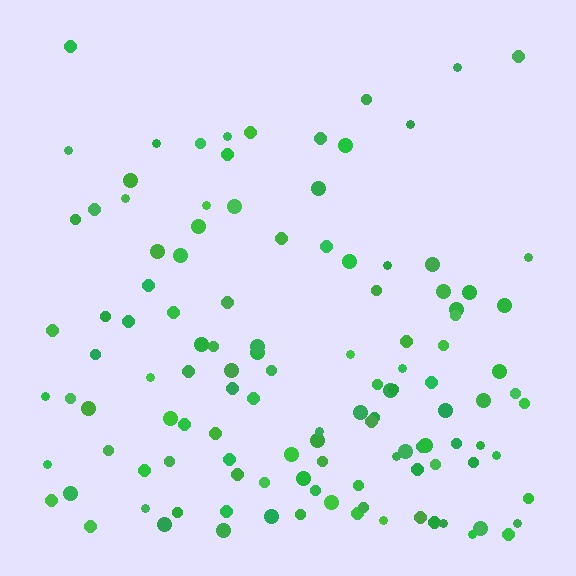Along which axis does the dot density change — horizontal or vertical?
Vertical.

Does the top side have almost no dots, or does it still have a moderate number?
Still a moderate number, just noticeably fewer than the bottom.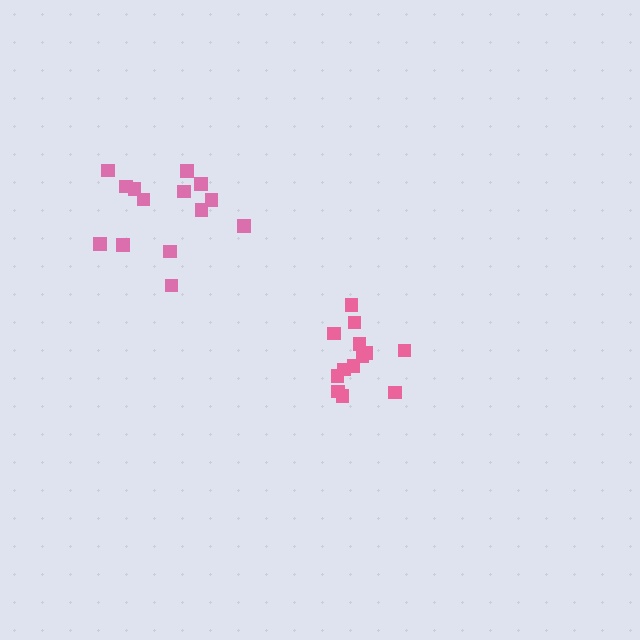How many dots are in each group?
Group 1: 14 dots, Group 2: 13 dots (27 total).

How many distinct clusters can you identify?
There are 2 distinct clusters.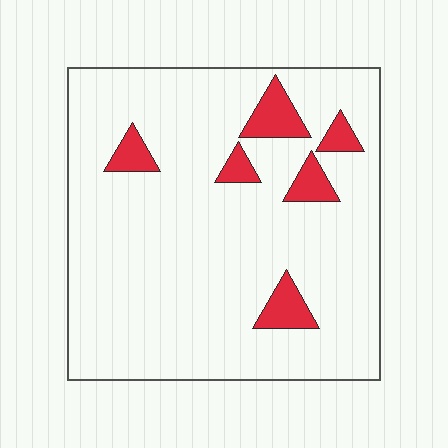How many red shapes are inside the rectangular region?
6.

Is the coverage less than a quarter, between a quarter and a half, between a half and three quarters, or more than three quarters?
Less than a quarter.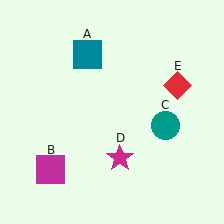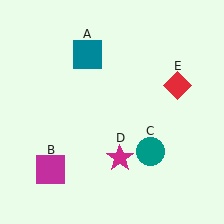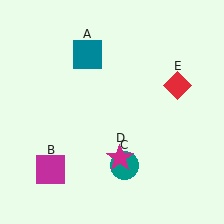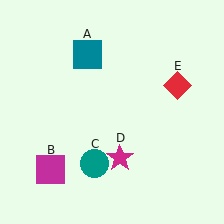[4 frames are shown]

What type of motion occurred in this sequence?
The teal circle (object C) rotated clockwise around the center of the scene.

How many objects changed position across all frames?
1 object changed position: teal circle (object C).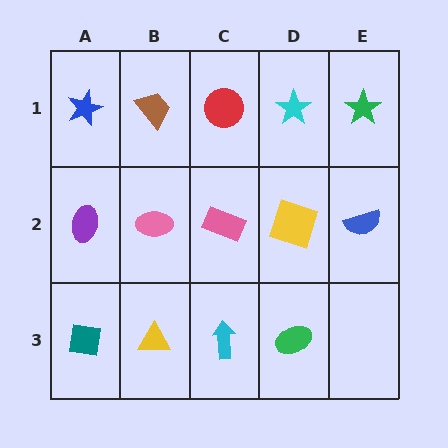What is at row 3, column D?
A green ellipse.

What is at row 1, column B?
A brown trapezoid.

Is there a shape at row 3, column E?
No, that cell is empty.